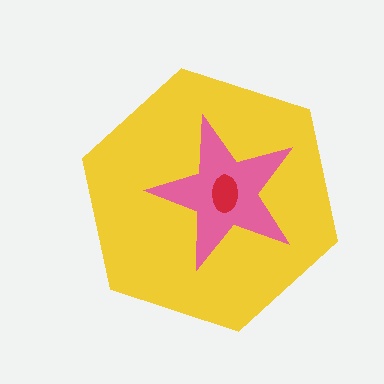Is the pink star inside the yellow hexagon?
Yes.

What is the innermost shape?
The red ellipse.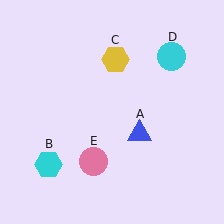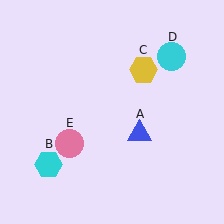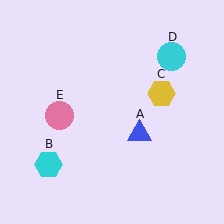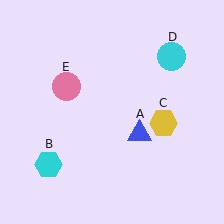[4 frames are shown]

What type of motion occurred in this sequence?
The yellow hexagon (object C), pink circle (object E) rotated clockwise around the center of the scene.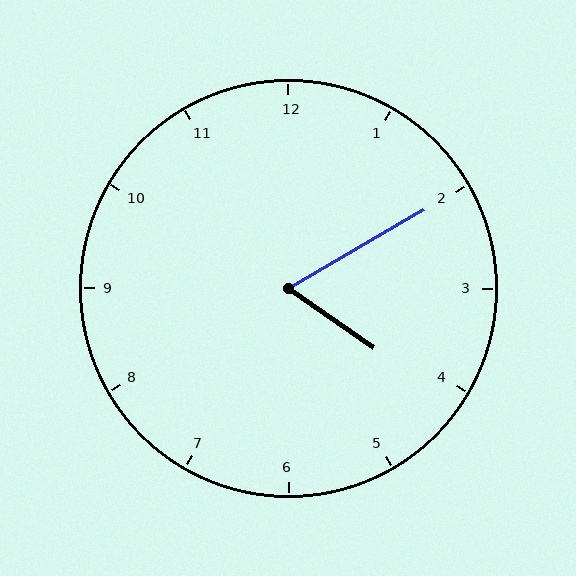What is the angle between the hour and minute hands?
Approximately 65 degrees.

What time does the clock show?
4:10.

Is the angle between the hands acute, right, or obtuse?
It is acute.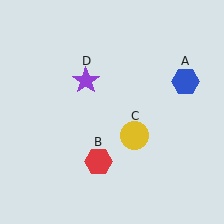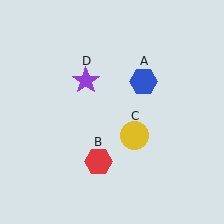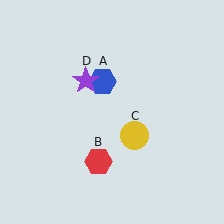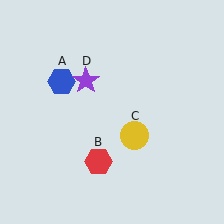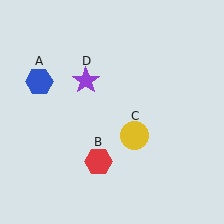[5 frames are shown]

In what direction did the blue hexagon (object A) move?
The blue hexagon (object A) moved left.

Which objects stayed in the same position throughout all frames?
Red hexagon (object B) and yellow circle (object C) and purple star (object D) remained stationary.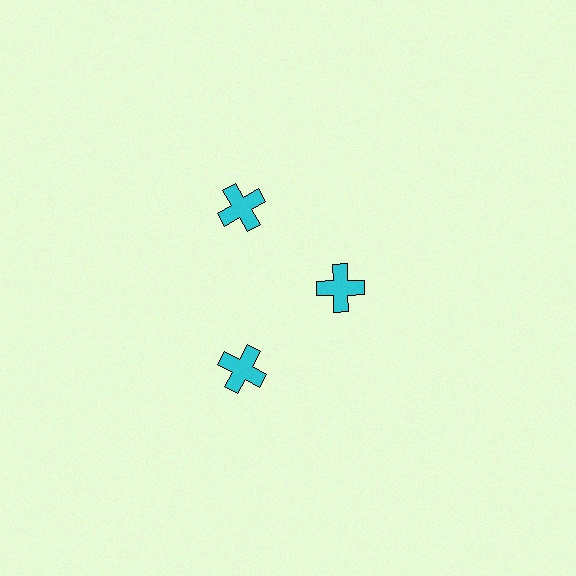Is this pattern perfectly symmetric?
No. The 3 cyan crosses are arranged in a ring, but one element near the 3 o'clock position is pulled inward toward the center, breaking the 3-fold rotational symmetry.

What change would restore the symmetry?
The symmetry would be restored by moving it outward, back onto the ring so that all 3 crosses sit at equal angles and equal distance from the center.